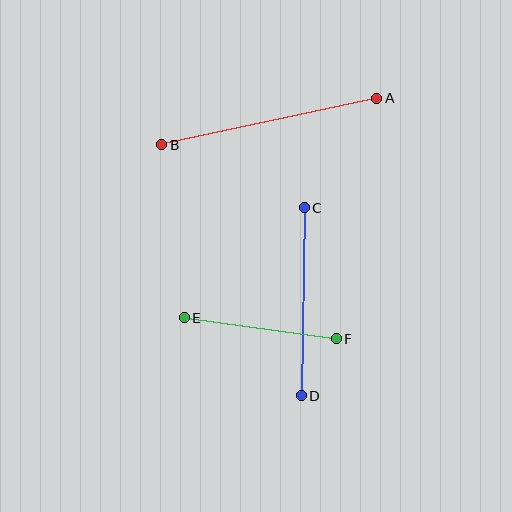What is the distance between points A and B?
The distance is approximately 220 pixels.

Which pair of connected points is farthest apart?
Points A and B are farthest apart.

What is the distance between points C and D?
The distance is approximately 188 pixels.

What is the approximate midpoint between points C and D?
The midpoint is at approximately (303, 302) pixels.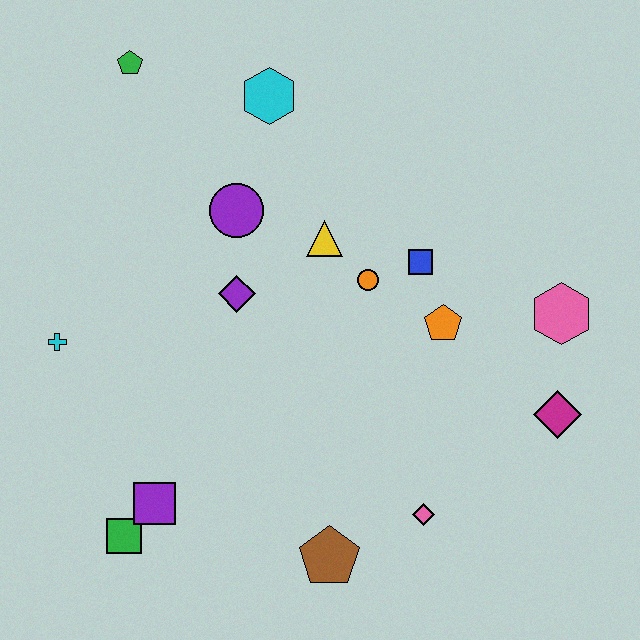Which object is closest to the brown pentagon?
The pink diamond is closest to the brown pentagon.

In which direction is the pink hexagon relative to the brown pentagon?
The pink hexagon is above the brown pentagon.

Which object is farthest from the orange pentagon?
The green pentagon is farthest from the orange pentagon.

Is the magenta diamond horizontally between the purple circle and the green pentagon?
No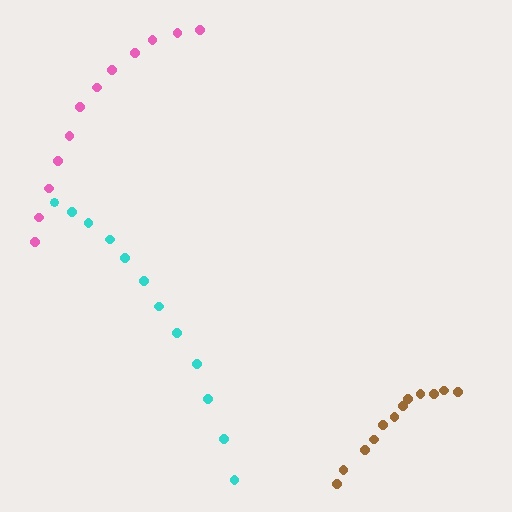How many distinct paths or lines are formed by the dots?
There are 3 distinct paths.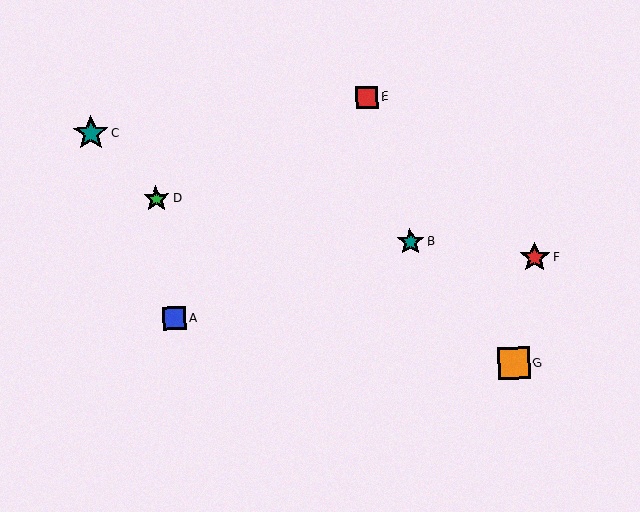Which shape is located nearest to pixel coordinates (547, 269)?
The red star (labeled F) at (535, 257) is nearest to that location.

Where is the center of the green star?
The center of the green star is at (156, 199).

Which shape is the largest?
The teal star (labeled C) is the largest.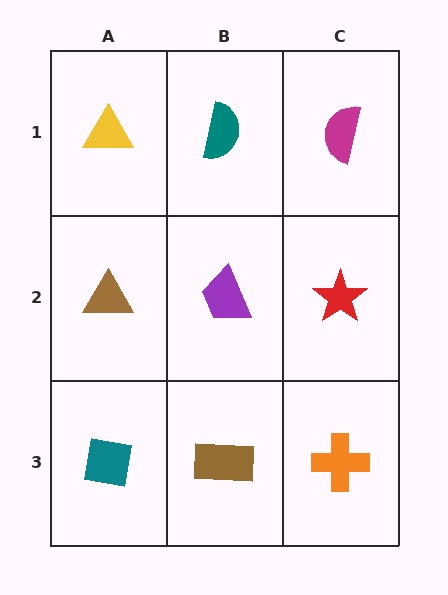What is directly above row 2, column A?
A yellow triangle.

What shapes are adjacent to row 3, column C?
A red star (row 2, column C), a brown rectangle (row 3, column B).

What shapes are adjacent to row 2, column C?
A magenta semicircle (row 1, column C), an orange cross (row 3, column C), a purple trapezoid (row 2, column B).